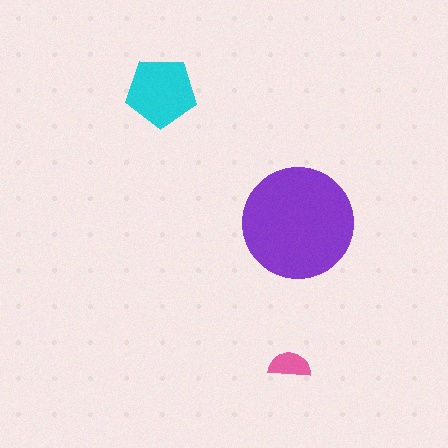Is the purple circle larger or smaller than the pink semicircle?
Larger.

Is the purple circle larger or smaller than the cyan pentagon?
Larger.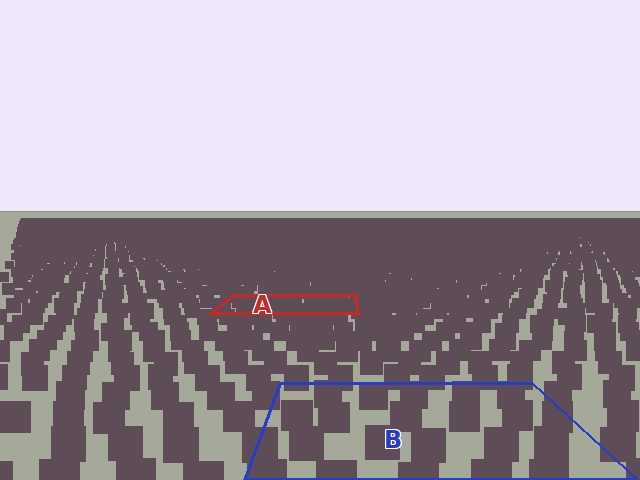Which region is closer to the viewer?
Region B is closer. The texture elements there are larger and more spread out.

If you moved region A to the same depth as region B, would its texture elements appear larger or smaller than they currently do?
They would appear larger. At a closer depth, the same texture elements are projected at a bigger on-screen size.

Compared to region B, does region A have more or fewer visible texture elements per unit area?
Region A has more texture elements per unit area — they are packed more densely because it is farther away.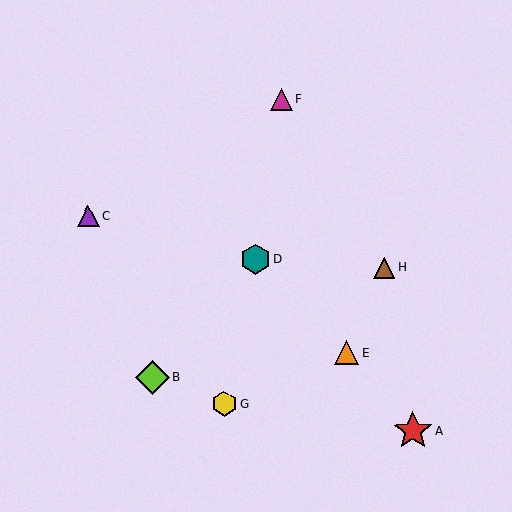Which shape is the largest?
The red star (labeled A) is the largest.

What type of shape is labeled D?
Shape D is a teal hexagon.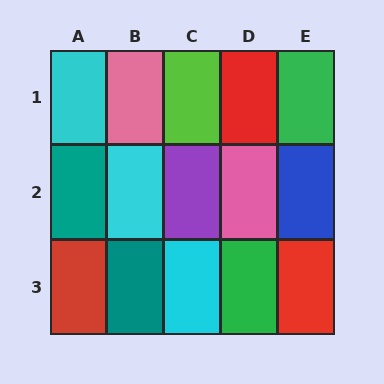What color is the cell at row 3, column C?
Cyan.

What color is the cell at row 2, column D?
Pink.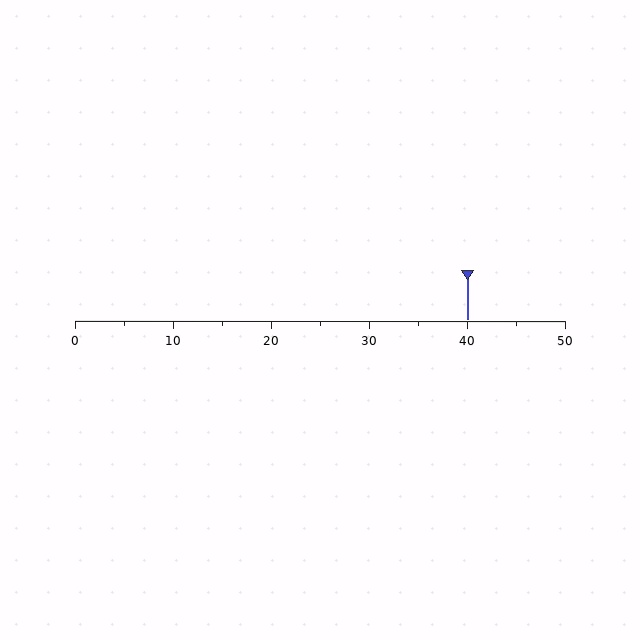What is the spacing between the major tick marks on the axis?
The major ticks are spaced 10 apart.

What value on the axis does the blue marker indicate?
The marker indicates approximately 40.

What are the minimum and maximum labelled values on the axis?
The axis runs from 0 to 50.